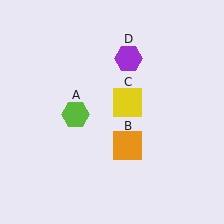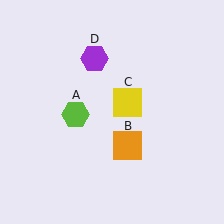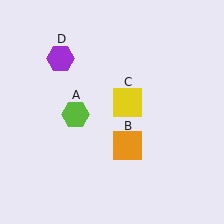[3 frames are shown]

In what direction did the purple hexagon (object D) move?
The purple hexagon (object D) moved left.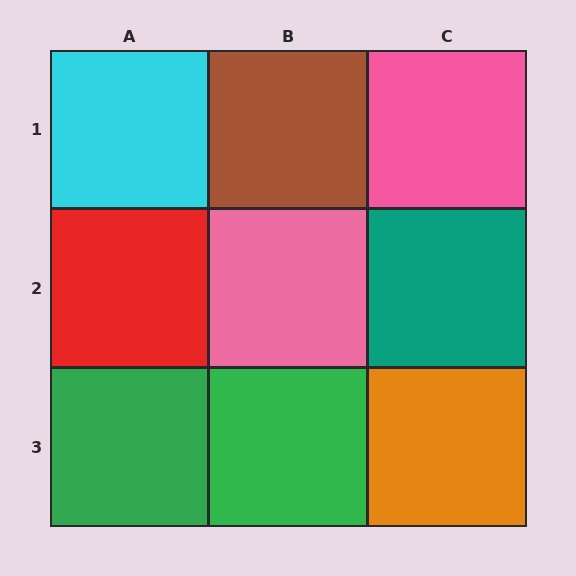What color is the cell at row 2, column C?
Teal.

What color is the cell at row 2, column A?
Red.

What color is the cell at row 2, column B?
Pink.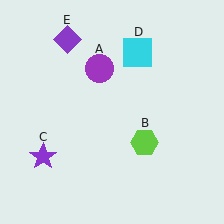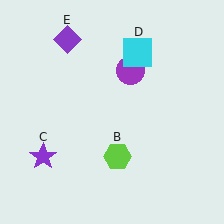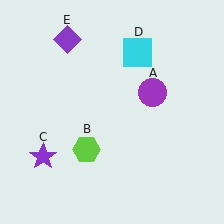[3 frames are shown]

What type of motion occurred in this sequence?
The purple circle (object A), lime hexagon (object B) rotated clockwise around the center of the scene.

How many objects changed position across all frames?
2 objects changed position: purple circle (object A), lime hexagon (object B).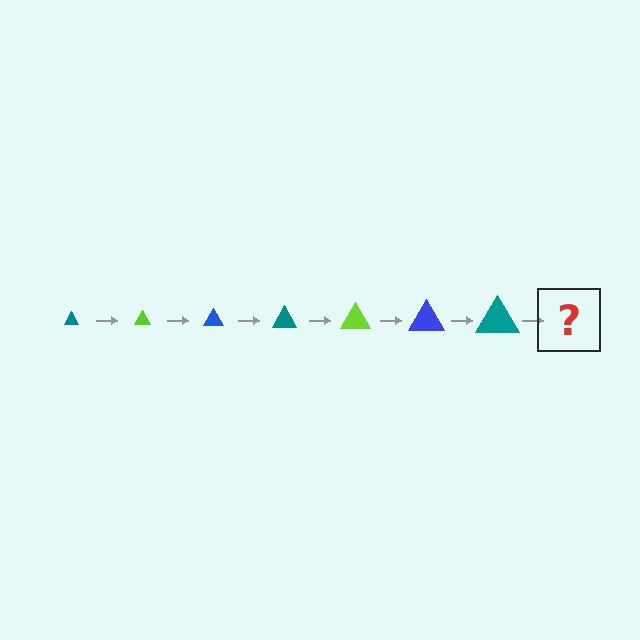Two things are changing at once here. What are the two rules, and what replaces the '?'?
The two rules are that the triangle grows larger each step and the color cycles through teal, lime, and blue. The '?' should be a lime triangle, larger than the previous one.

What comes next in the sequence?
The next element should be a lime triangle, larger than the previous one.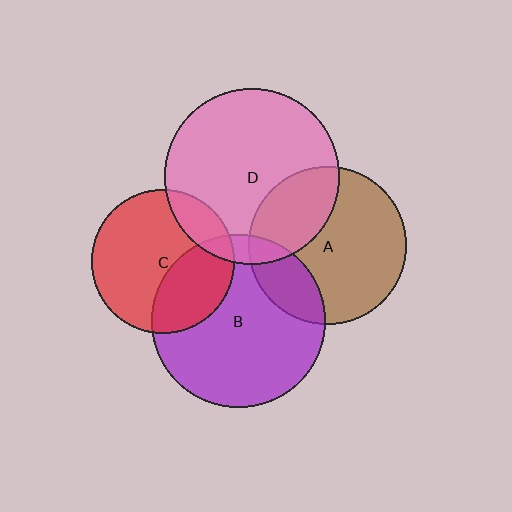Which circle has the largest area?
Circle D (pink).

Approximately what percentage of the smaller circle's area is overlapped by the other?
Approximately 15%.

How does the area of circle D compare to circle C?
Approximately 1.5 times.